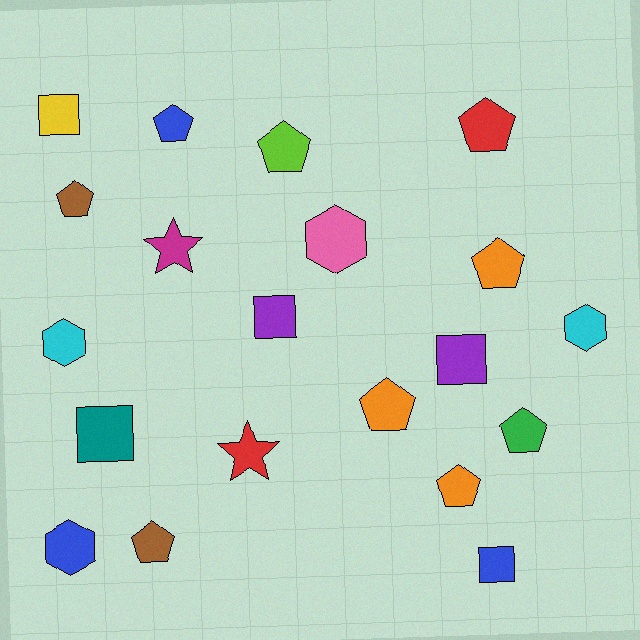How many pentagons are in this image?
There are 9 pentagons.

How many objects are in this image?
There are 20 objects.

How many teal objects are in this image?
There is 1 teal object.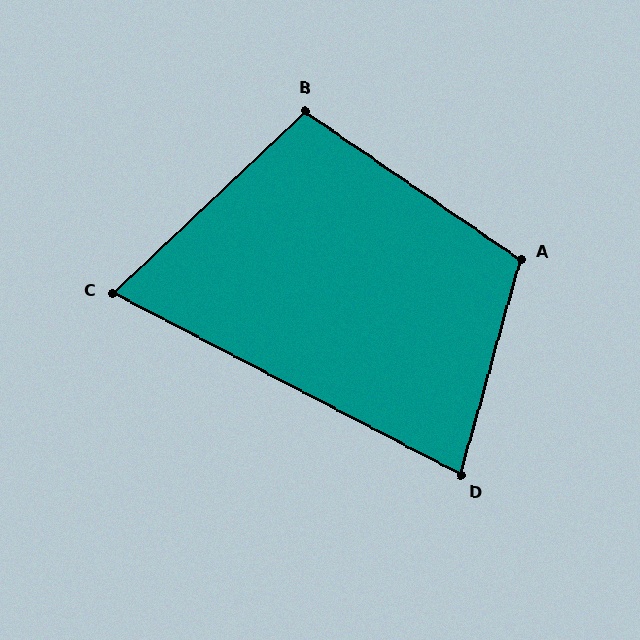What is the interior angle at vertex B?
Approximately 102 degrees (obtuse).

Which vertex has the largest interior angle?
A, at approximately 109 degrees.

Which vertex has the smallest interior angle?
C, at approximately 71 degrees.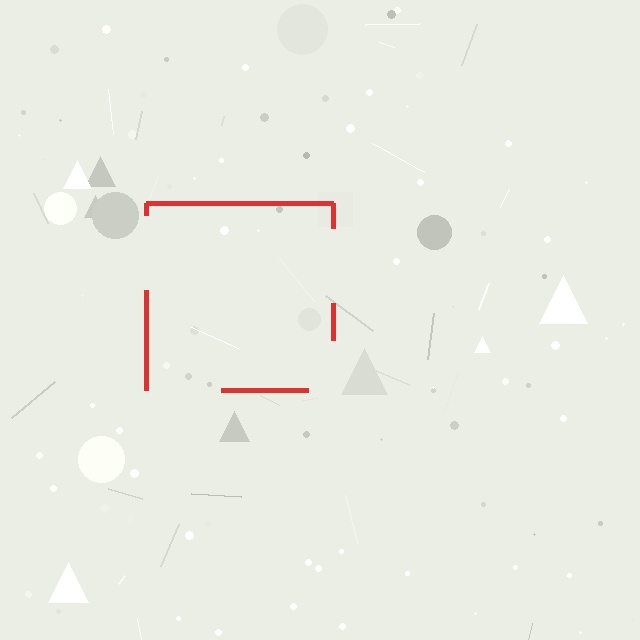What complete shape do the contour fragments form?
The contour fragments form a square.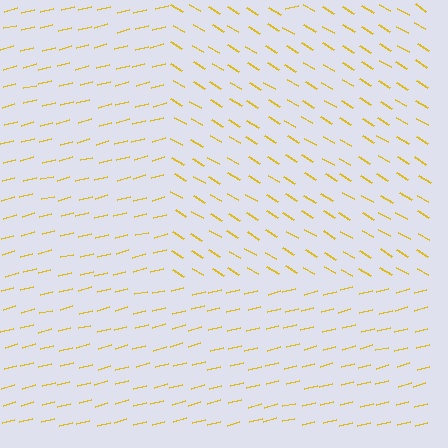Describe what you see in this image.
The image is filled with small yellow line segments. A rectangle region in the image has lines oriented differently from the surrounding lines, creating a visible texture boundary.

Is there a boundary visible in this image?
Yes, there is a texture boundary formed by a change in line orientation.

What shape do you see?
I see a rectangle.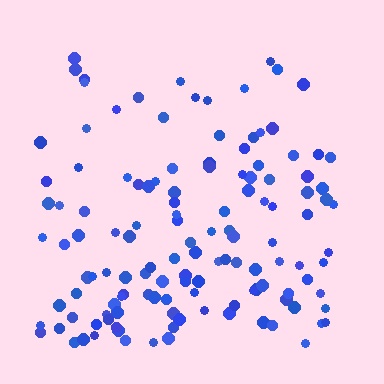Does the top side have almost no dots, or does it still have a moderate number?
Still a moderate number, just noticeably fewer than the bottom.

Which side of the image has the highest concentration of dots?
The bottom.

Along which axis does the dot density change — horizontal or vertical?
Vertical.